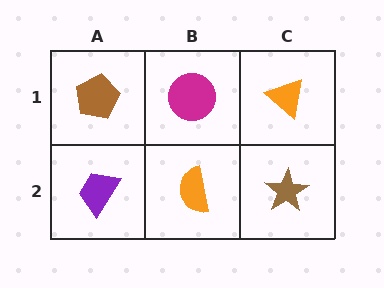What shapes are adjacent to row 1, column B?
An orange semicircle (row 2, column B), a brown pentagon (row 1, column A), an orange triangle (row 1, column C).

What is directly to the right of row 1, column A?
A magenta circle.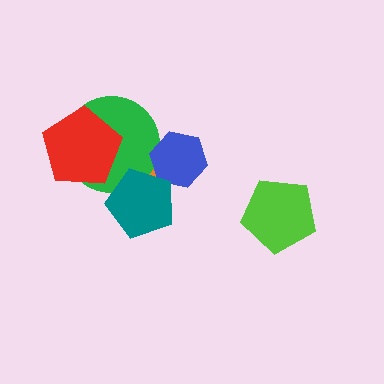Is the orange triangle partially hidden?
Yes, it is partially covered by another shape.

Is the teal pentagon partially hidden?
No, no other shape covers it.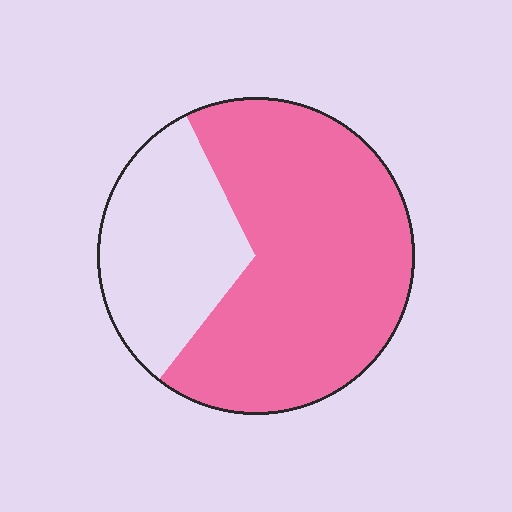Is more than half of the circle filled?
Yes.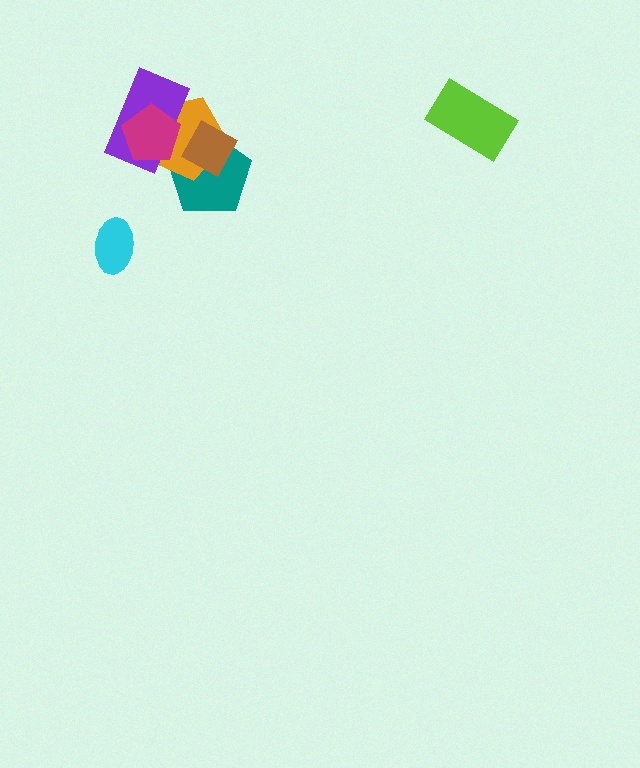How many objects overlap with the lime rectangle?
0 objects overlap with the lime rectangle.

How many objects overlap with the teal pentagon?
2 objects overlap with the teal pentagon.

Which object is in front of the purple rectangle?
The magenta pentagon is in front of the purple rectangle.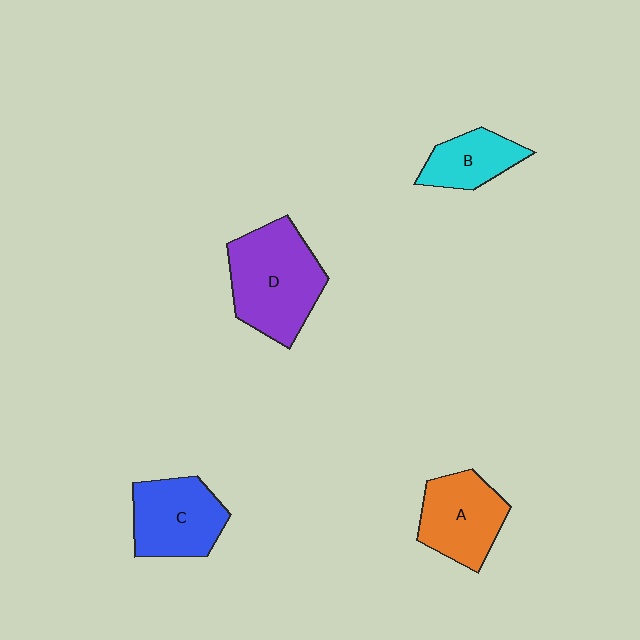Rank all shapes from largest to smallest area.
From largest to smallest: D (purple), C (blue), A (orange), B (cyan).